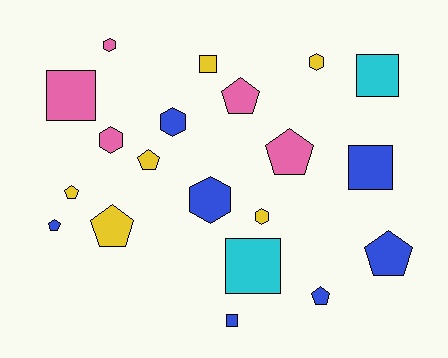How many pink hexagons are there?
There are 2 pink hexagons.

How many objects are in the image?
There are 20 objects.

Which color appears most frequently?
Blue, with 7 objects.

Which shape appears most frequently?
Pentagon, with 8 objects.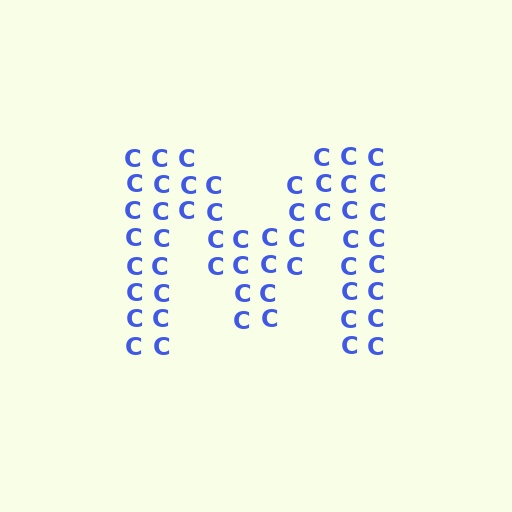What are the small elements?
The small elements are letter C's.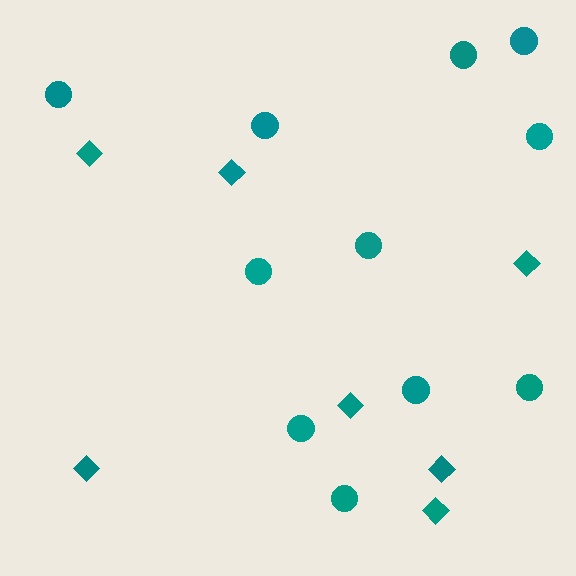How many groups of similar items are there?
There are 2 groups: one group of diamonds (7) and one group of circles (11).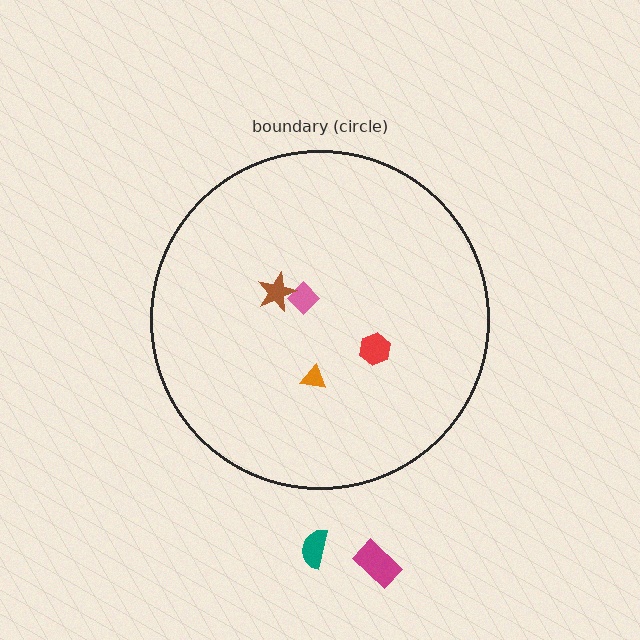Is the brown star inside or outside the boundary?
Inside.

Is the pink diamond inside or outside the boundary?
Inside.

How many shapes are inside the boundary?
4 inside, 2 outside.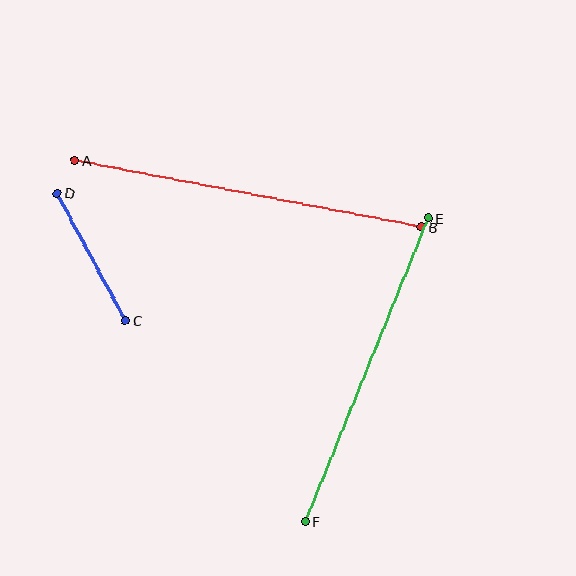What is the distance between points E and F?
The distance is approximately 327 pixels.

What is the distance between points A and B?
The distance is approximately 353 pixels.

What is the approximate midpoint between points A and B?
The midpoint is at approximately (248, 193) pixels.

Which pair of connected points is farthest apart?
Points A and B are farthest apart.